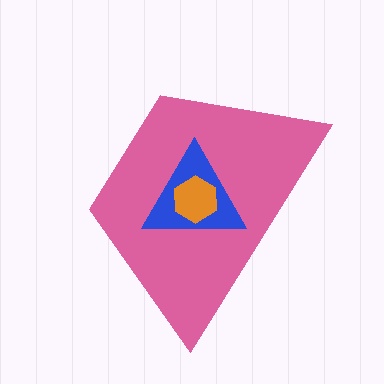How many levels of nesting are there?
3.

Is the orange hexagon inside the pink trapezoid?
Yes.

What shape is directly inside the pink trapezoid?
The blue triangle.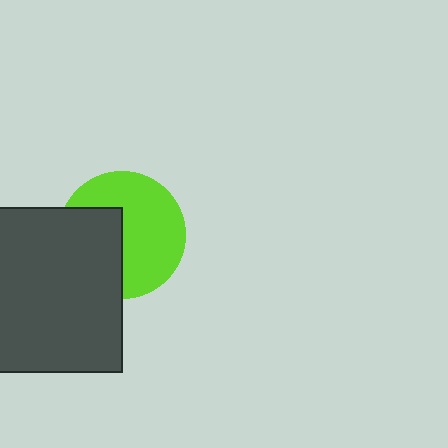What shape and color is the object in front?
The object in front is a dark gray square.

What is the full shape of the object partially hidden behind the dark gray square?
The partially hidden object is a lime circle.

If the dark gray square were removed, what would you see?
You would see the complete lime circle.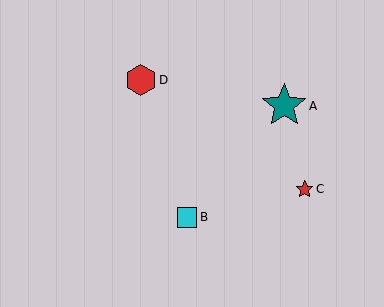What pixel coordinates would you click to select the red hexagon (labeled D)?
Click at (141, 80) to select the red hexagon D.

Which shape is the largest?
The teal star (labeled A) is the largest.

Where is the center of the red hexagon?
The center of the red hexagon is at (141, 80).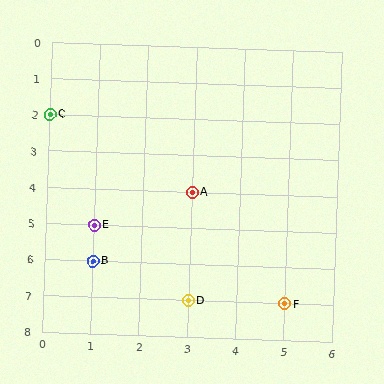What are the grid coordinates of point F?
Point F is at grid coordinates (5, 7).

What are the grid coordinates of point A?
Point A is at grid coordinates (3, 4).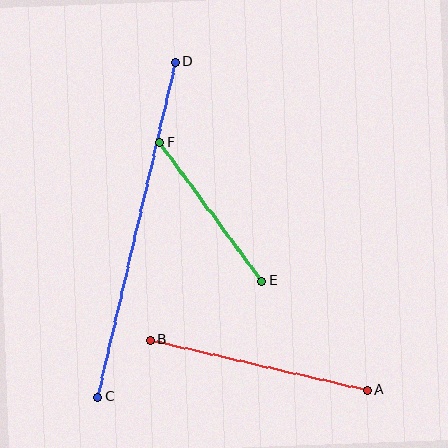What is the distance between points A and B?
The distance is approximately 222 pixels.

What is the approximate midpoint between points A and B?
The midpoint is at approximately (259, 365) pixels.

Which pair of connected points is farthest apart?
Points C and D are farthest apart.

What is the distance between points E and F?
The distance is approximately 172 pixels.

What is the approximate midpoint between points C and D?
The midpoint is at approximately (136, 229) pixels.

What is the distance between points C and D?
The distance is approximately 344 pixels.